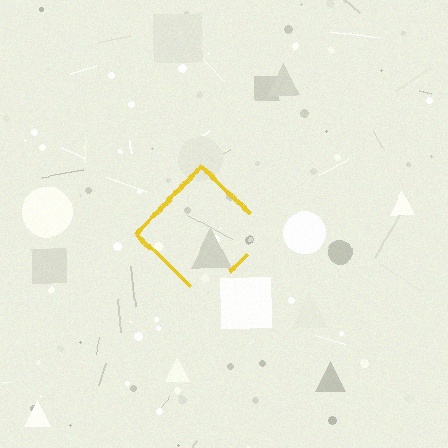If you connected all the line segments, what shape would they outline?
They would outline a diamond.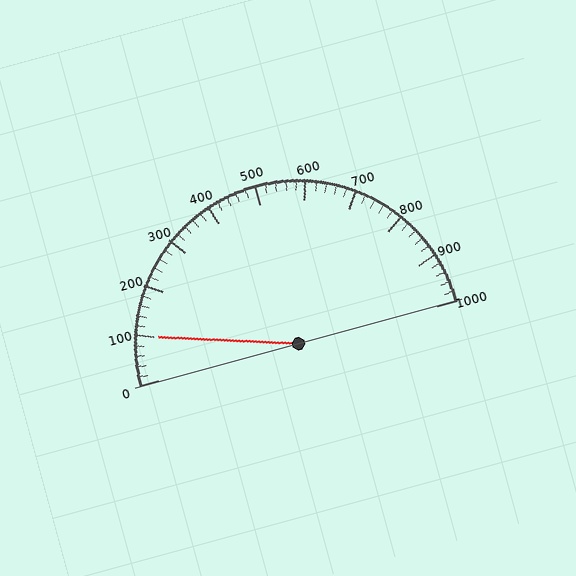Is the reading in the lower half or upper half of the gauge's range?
The reading is in the lower half of the range (0 to 1000).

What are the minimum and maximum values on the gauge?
The gauge ranges from 0 to 1000.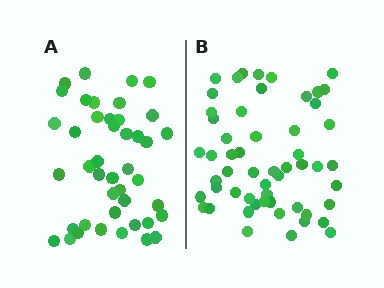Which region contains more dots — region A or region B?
Region B (the right region) has more dots.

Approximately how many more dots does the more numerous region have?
Region B has roughly 12 or so more dots than region A.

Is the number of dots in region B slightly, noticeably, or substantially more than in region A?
Region B has noticeably more, but not dramatically so. The ratio is roughly 1.3 to 1.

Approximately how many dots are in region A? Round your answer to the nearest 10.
About 40 dots. (The exact count is 43, which rounds to 40.)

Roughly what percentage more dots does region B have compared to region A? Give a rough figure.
About 30% more.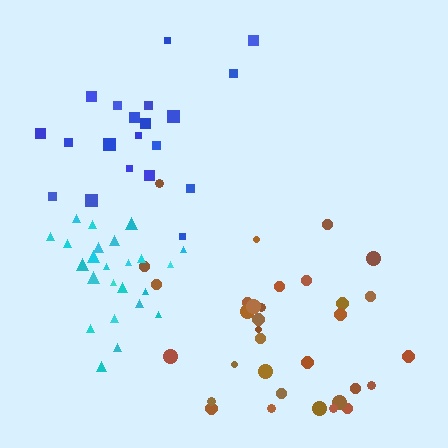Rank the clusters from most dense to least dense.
cyan, brown, blue.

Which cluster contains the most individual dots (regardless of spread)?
Brown (33).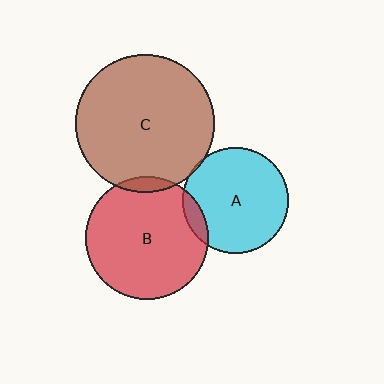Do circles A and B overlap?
Yes.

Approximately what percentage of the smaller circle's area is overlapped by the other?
Approximately 10%.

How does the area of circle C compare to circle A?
Approximately 1.7 times.